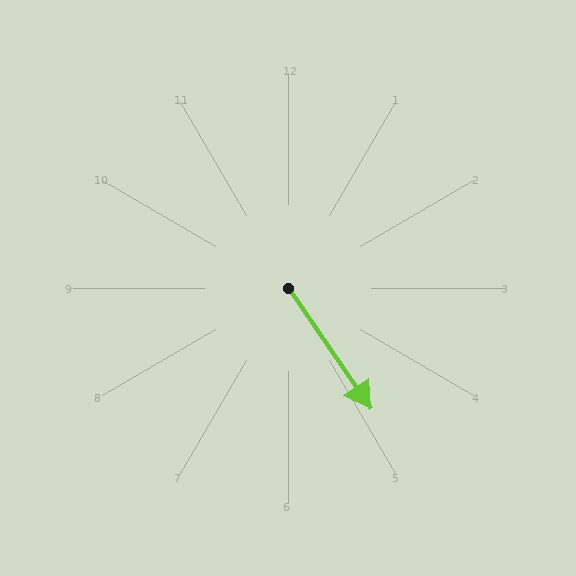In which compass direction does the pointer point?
Southeast.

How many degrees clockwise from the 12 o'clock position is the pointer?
Approximately 145 degrees.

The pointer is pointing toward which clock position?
Roughly 5 o'clock.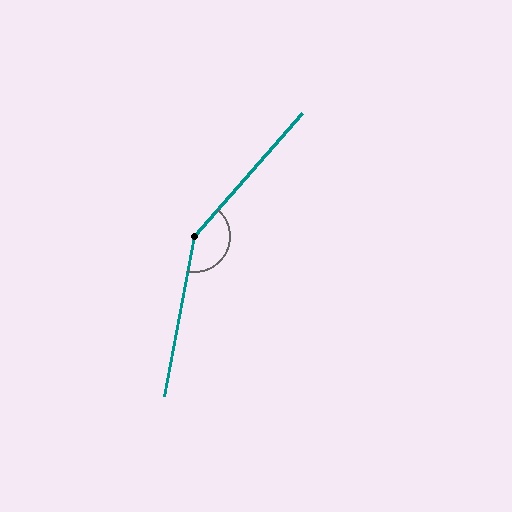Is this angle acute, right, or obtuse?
It is obtuse.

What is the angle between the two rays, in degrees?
Approximately 149 degrees.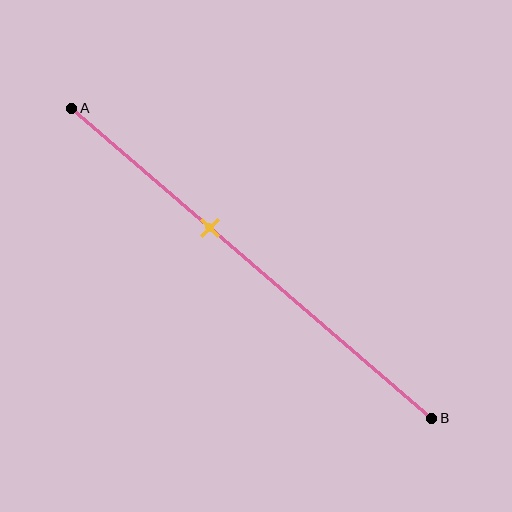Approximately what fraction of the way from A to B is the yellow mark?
The yellow mark is approximately 40% of the way from A to B.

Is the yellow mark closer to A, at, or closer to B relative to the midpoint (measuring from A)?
The yellow mark is closer to point A than the midpoint of segment AB.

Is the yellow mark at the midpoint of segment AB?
No, the mark is at about 40% from A, not at the 50% midpoint.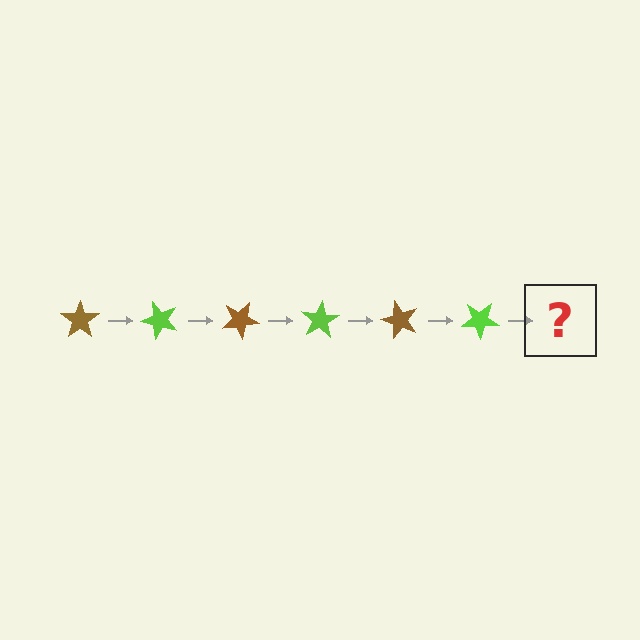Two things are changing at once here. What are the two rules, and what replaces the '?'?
The two rules are that it rotates 50 degrees each step and the color cycles through brown and lime. The '?' should be a brown star, rotated 300 degrees from the start.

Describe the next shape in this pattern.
It should be a brown star, rotated 300 degrees from the start.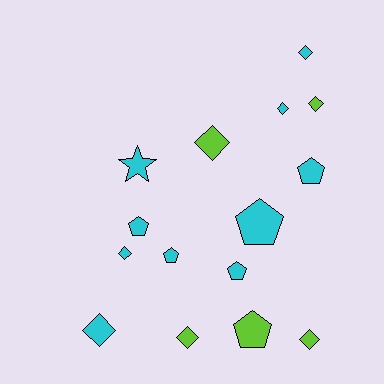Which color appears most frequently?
Cyan, with 10 objects.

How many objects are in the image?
There are 15 objects.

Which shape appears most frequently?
Diamond, with 8 objects.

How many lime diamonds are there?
There are 4 lime diamonds.